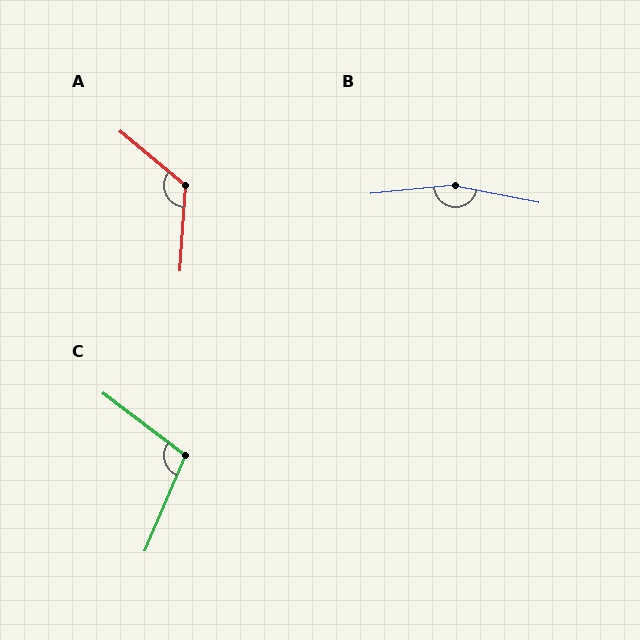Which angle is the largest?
B, at approximately 163 degrees.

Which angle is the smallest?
C, at approximately 104 degrees.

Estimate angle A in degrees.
Approximately 126 degrees.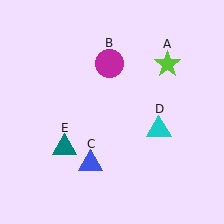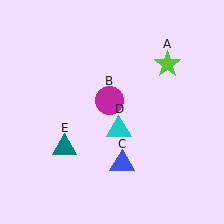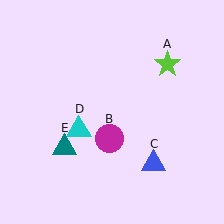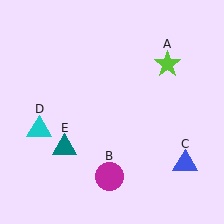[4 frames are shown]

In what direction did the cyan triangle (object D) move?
The cyan triangle (object D) moved left.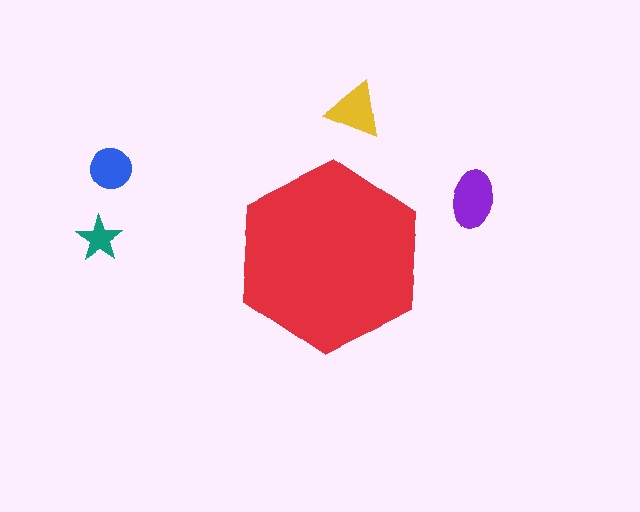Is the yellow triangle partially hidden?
No, the yellow triangle is fully visible.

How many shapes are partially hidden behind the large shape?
0 shapes are partially hidden.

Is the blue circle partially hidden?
No, the blue circle is fully visible.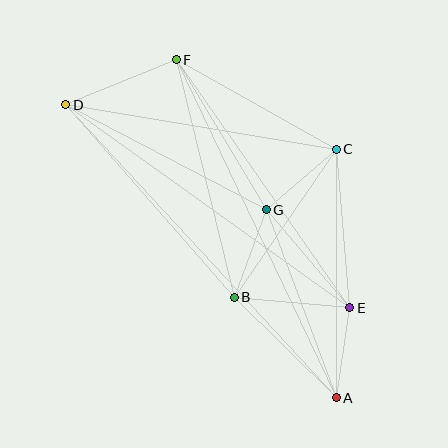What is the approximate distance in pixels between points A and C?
The distance between A and C is approximately 248 pixels.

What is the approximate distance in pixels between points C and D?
The distance between C and D is approximately 274 pixels.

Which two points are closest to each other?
Points A and E are closest to each other.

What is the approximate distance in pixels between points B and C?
The distance between B and C is approximately 180 pixels.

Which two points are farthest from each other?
Points A and D are farthest from each other.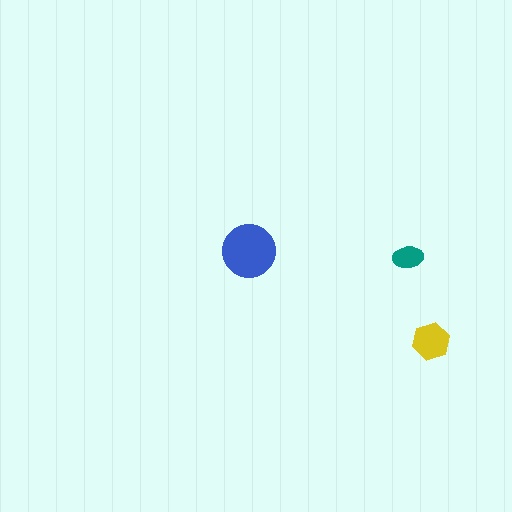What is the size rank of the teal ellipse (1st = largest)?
3rd.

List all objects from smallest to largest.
The teal ellipse, the yellow hexagon, the blue circle.